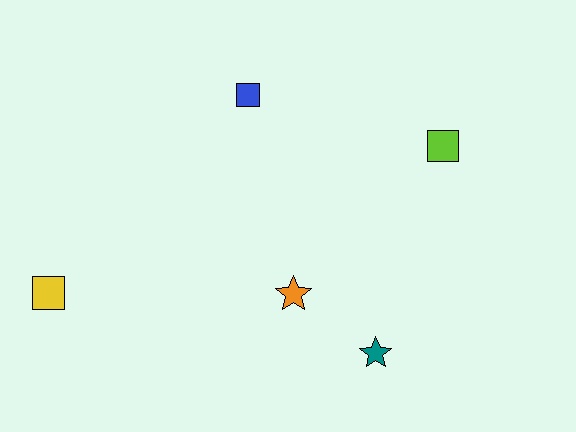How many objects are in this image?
There are 5 objects.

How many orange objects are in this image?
There is 1 orange object.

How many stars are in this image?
There are 2 stars.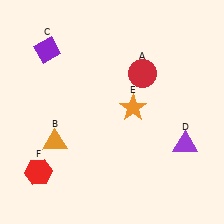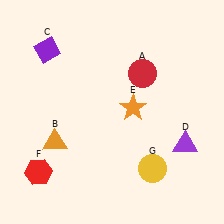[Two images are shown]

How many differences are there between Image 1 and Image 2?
There is 1 difference between the two images.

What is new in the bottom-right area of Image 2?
A yellow circle (G) was added in the bottom-right area of Image 2.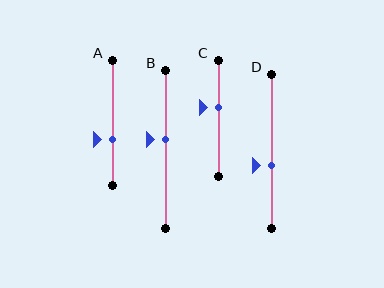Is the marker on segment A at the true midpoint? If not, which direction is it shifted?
No, the marker on segment A is shifted downward by about 13% of the segment length.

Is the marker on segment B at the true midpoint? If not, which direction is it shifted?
No, the marker on segment B is shifted upward by about 6% of the segment length.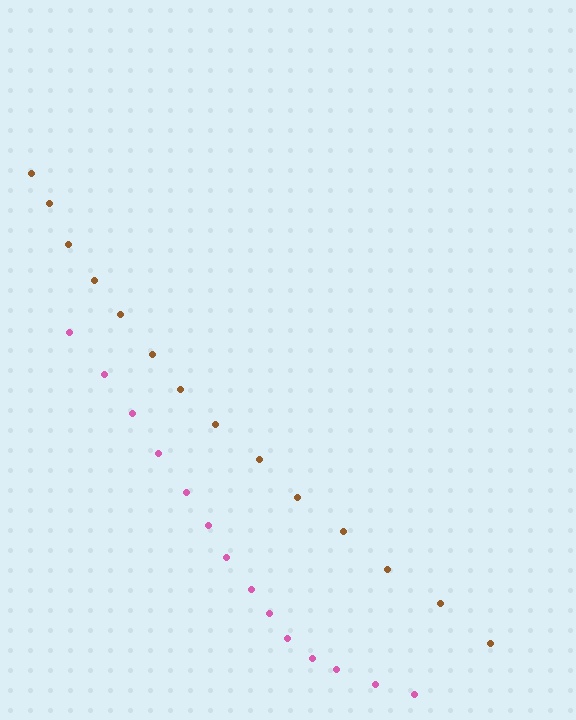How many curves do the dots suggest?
There are 2 distinct paths.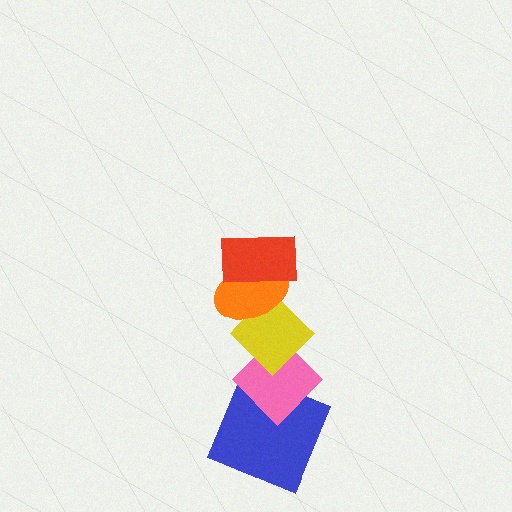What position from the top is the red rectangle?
The red rectangle is 1st from the top.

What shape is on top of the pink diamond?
The yellow diamond is on top of the pink diamond.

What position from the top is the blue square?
The blue square is 5th from the top.